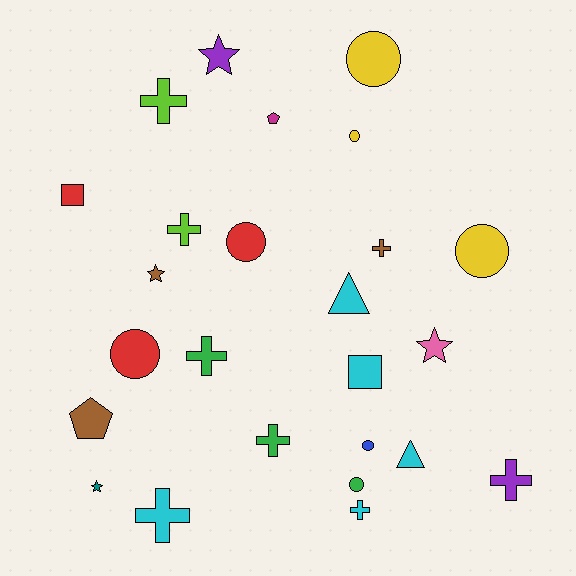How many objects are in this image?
There are 25 objects.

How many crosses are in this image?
There are 8 crosses.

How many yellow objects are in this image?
There are 3 yellow objects.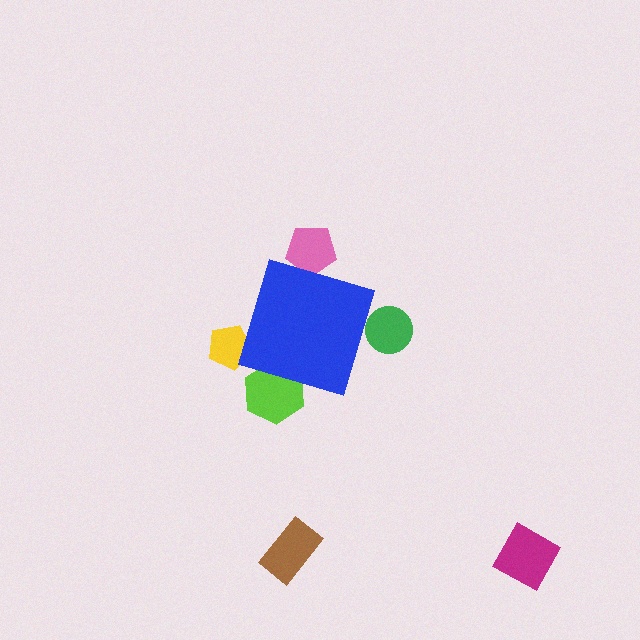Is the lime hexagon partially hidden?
Yes, the lime hexagon is partially hidden behind the blue diamond.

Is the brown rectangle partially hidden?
No, the brown rectangle is fully visible.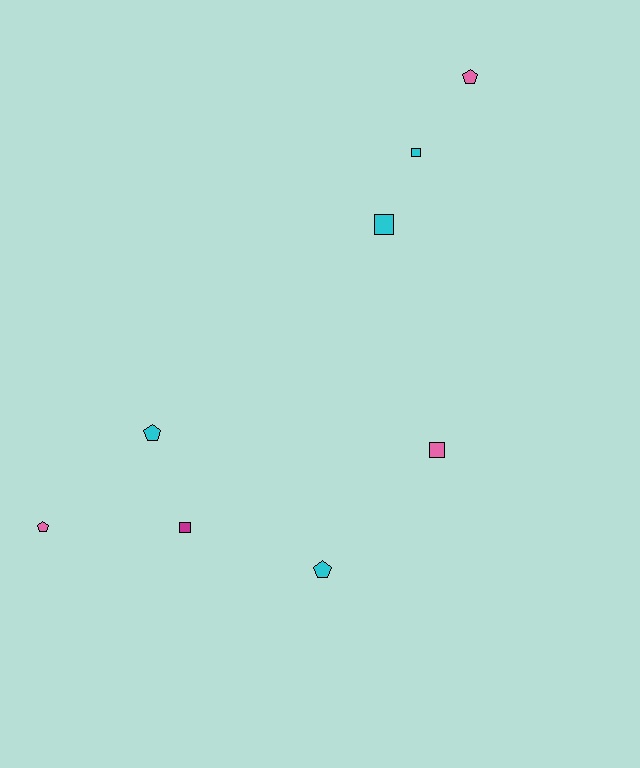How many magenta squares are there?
There is 1 magenta square.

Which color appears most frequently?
Cyan, with 4 objects.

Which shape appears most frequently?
Square, with 4 objects.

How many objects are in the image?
There are 8 objects.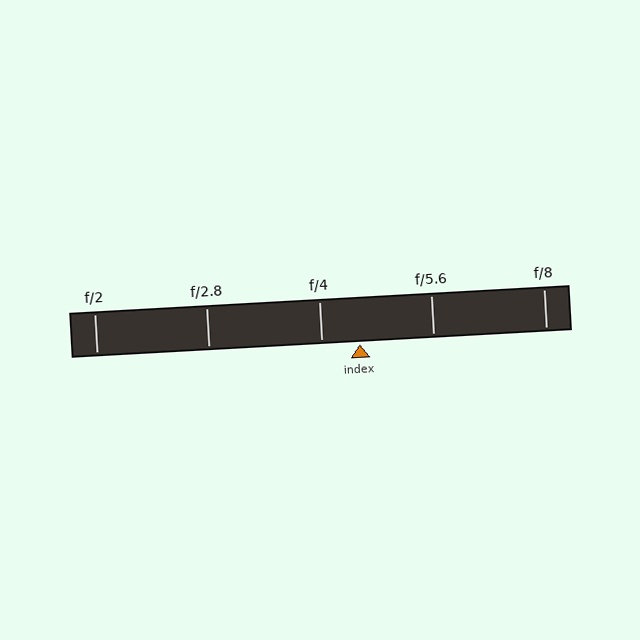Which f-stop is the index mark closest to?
The index mark is closest to f/4.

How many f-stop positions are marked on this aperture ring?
There are 5 f-stop positions marked.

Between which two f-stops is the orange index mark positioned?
The index mark is between f/4 and f/5.6.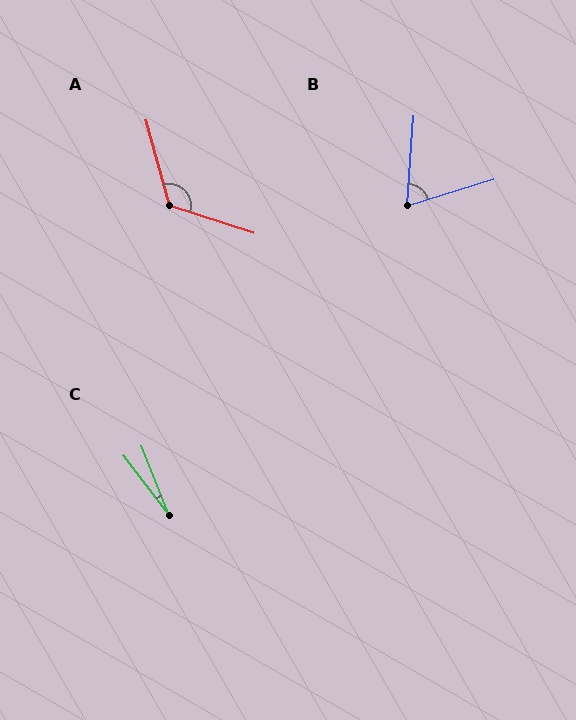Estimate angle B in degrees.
Approximately 69 degrees.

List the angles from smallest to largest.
C (16°), B (69°), A (123°).